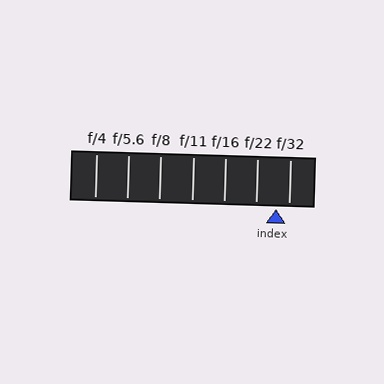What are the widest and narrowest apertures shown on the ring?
The widest aperture shown is f/4 and the narrowest is f/32.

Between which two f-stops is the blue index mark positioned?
The index mark is between f/22 and f/32.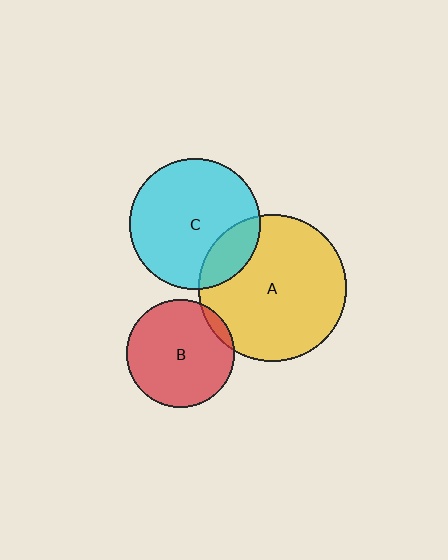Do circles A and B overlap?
Yes.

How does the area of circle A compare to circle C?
Approximately 1.3 times.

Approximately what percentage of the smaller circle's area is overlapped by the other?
Approximately 5%.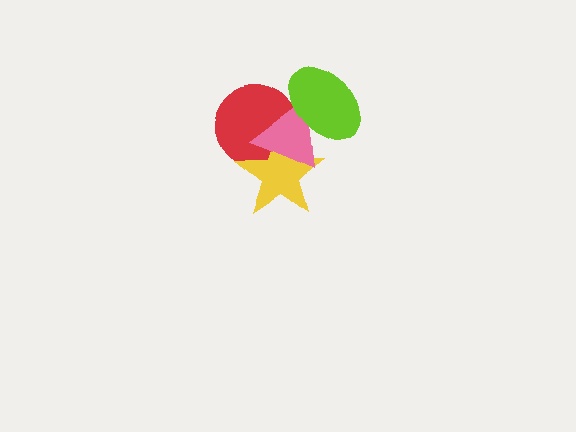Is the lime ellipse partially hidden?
No, no other shape covers it.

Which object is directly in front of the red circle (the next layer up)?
The yellow star is directly in front of the red circle.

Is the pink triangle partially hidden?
Yes, it is partially covered by another shape.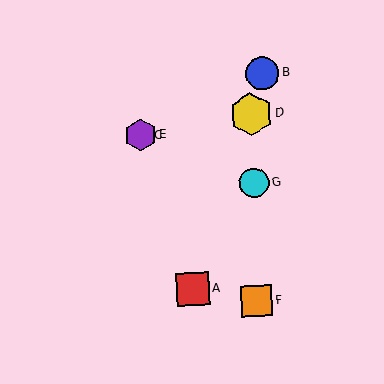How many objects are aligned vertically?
2 objects (C, E) are aligned vertically.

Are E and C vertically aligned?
Yes, both are at x≈140.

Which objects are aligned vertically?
Objects C, E are aligned vertically.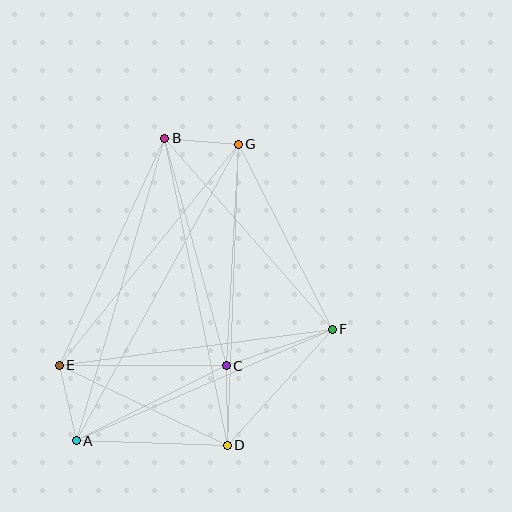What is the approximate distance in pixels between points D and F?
The distance between D and F is approximately 156 pixels.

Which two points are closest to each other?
Points B and G are closest to each other.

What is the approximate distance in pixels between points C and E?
The distance between C and E is approximately 167 pixels.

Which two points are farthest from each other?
Points A and G are farthest from each other.